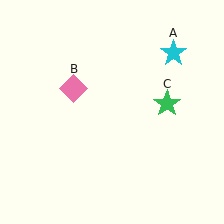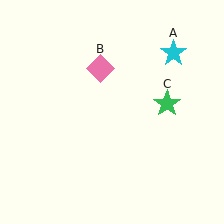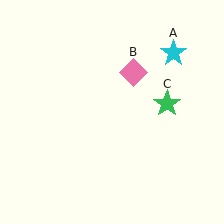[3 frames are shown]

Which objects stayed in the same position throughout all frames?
Cyan star (object A) and green star (object C) remained stationary.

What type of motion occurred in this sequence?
The pink diamond (object B) rotated clockwise around the center of the scene.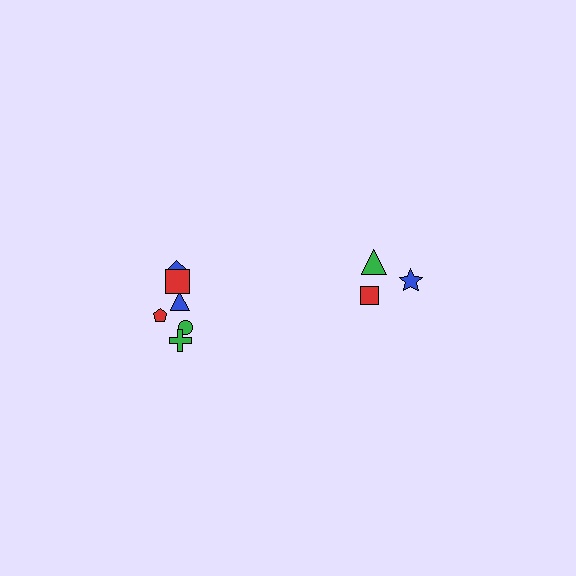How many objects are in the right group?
There are 3 objects.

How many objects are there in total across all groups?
There are 9 objects.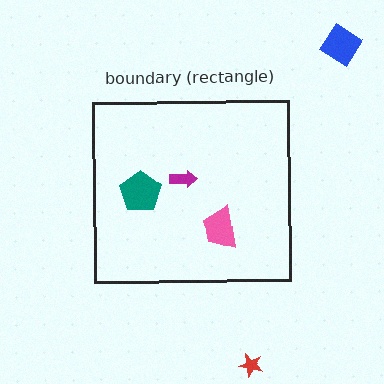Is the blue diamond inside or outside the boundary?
Outside.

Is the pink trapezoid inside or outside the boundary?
Inside.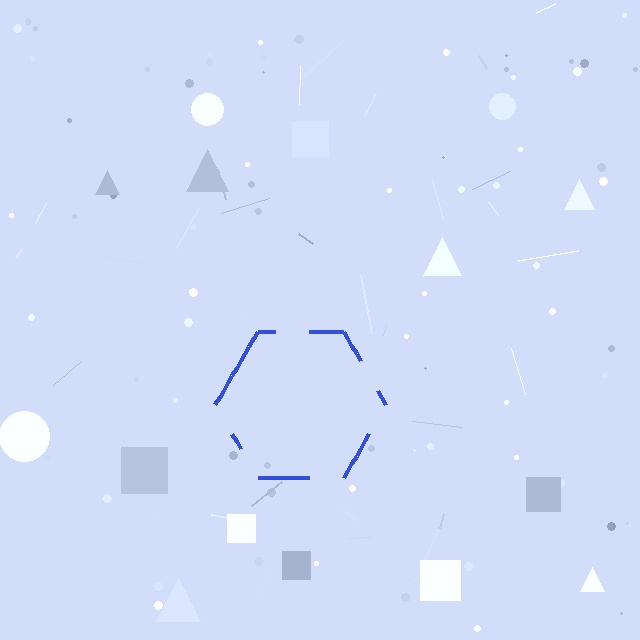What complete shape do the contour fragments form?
The contour fragments form a hexagon.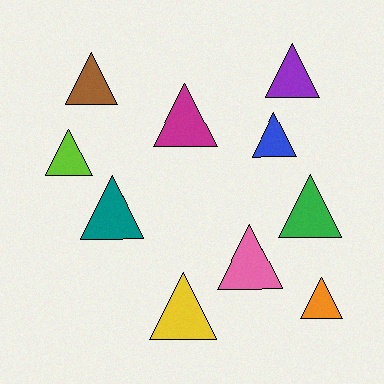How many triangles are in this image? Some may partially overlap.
There are 10 triangles.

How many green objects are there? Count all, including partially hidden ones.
There is 1 green object.